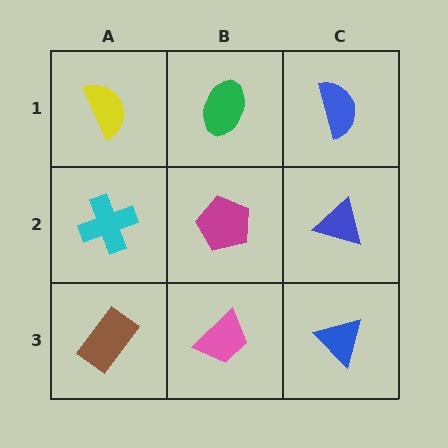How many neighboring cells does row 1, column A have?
2.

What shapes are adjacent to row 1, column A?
A cyan cross (row 2, column A), a green ellipse (row 1, column B).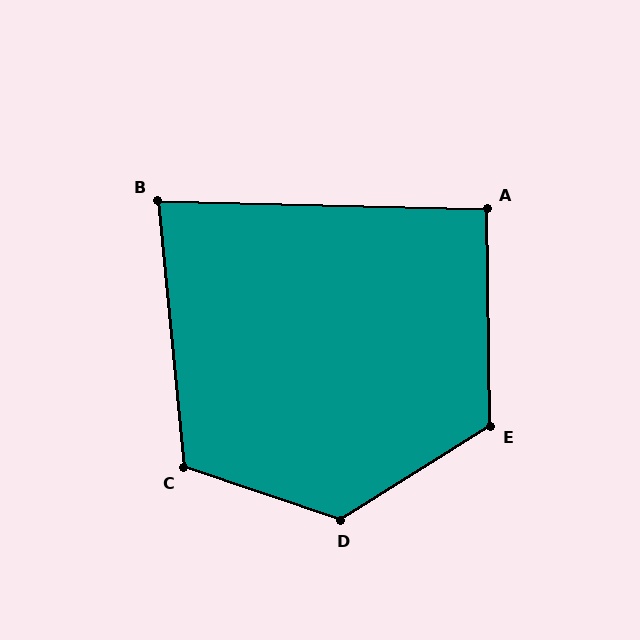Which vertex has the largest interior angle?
D, at approximately 130 degrees.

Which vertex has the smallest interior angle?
B, at approximately 83 degrees.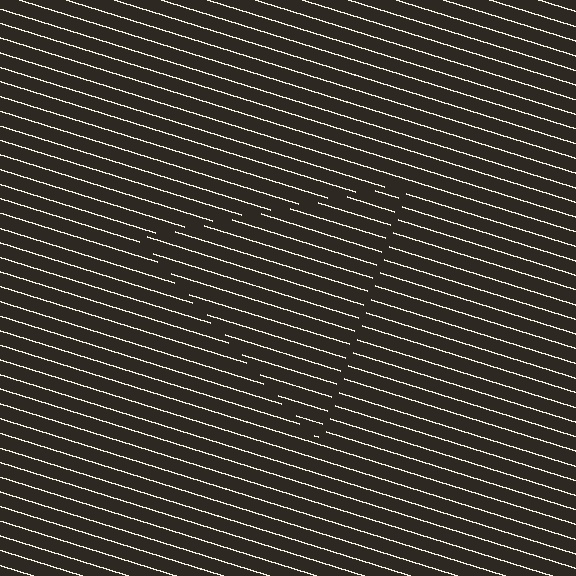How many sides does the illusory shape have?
3 sides — the line-ends trace a triangle.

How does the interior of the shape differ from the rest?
The interior of the shape contains the same grating, shifted by half a period — the contour is defined by the phase discontinuity where line-ends from the inner and outer gratings abut.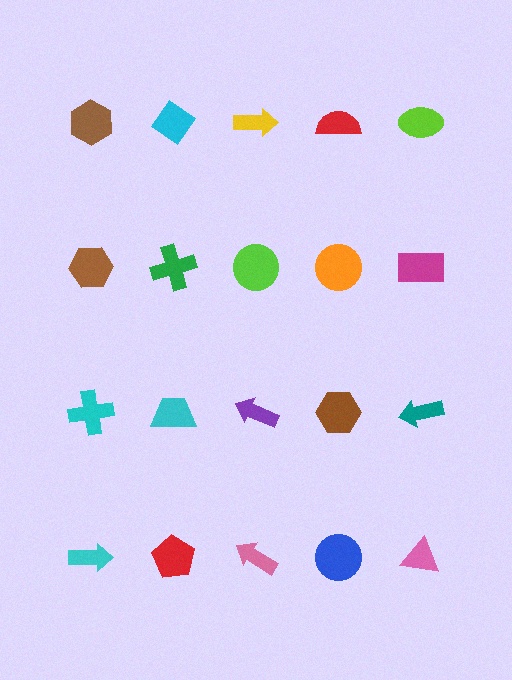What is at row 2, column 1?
A brown hexagon.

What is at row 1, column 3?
A yellow arrow.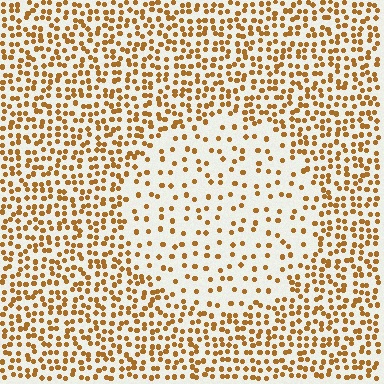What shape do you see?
I see a circle.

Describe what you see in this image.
The image contains small brown elements arranged at two different densities. A circle-shaped region is visible where the elements are less densely packed than the surrounding area.